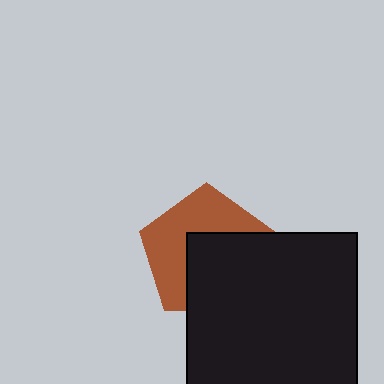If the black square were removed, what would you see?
You would see the complete brown pentagon.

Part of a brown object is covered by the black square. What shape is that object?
It is a pentagon.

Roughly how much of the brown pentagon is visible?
About half of it is visible (roughly 50%).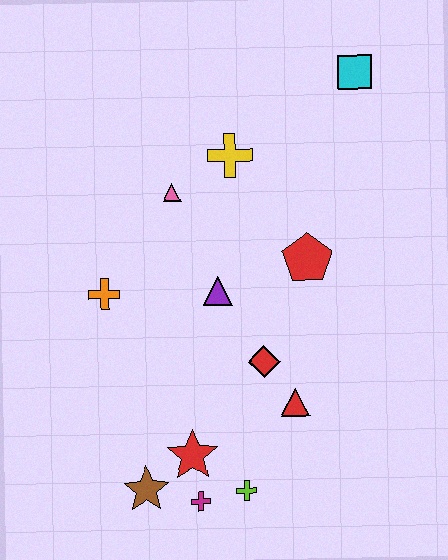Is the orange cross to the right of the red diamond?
No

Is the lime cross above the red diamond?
No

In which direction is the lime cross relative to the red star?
The lime cross is to the right of the red star.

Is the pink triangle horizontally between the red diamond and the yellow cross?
No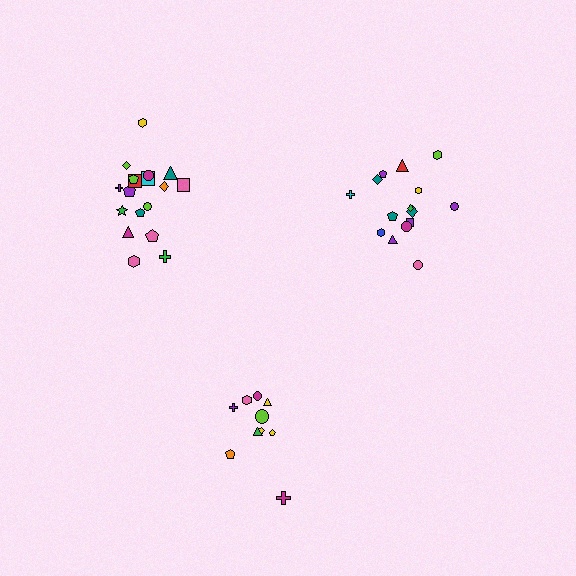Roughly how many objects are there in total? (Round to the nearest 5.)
Roughly 45 objects in total.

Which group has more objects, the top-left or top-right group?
The top-left group.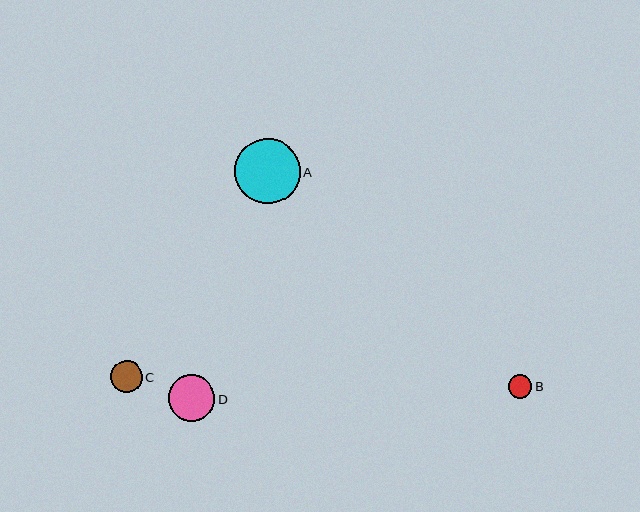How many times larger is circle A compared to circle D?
Circle A is approximately 1.4 times the size of circle D.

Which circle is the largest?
Circle A is the largest with a size of approximately 65 pixels.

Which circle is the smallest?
Circle B is the smallest with a size of approximately 23 pixels.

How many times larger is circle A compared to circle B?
Circle A is approximately 2.8 times the size of circle B.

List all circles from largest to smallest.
From largest to smallest: A, D, C, B.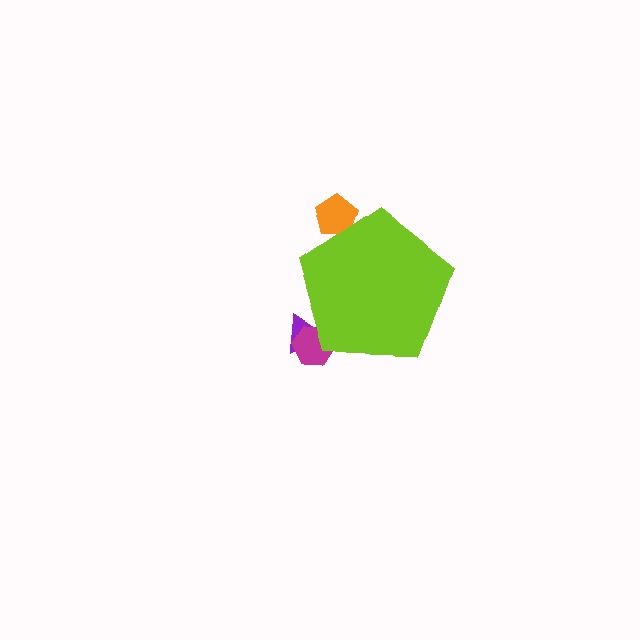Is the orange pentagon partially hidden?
Yes, the orange pentagon is partially hidden behind the lime pentagon.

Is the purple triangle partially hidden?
Yes, the purple triangle is partially hidden behind the lime pentagon.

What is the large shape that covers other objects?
A lime pentagon.